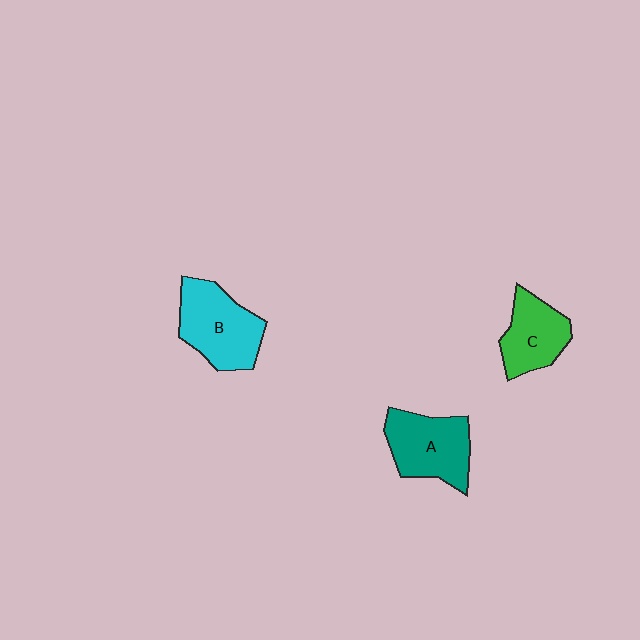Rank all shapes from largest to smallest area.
From largest to smallest: B (cyan), A (teal), C (green).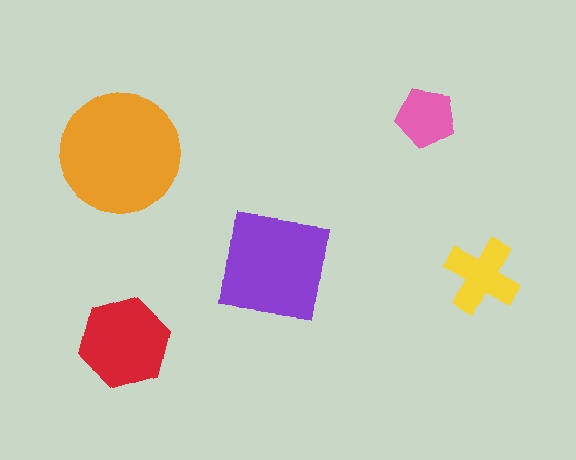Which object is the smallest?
The pink pentagon.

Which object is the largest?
The orange circle.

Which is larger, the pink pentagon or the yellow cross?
The yellow cross.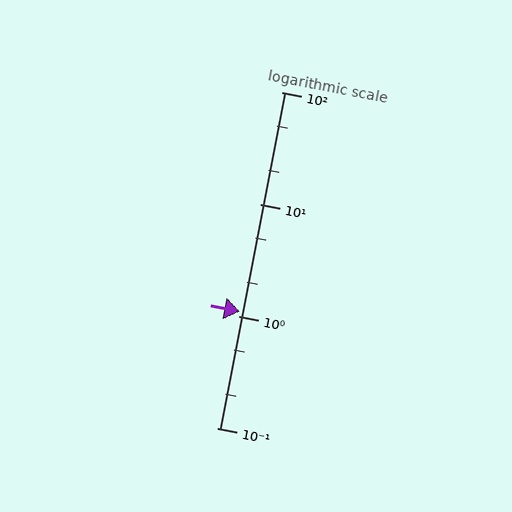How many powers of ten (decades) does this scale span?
The scale spans 3 decades, from 0.1 to 100.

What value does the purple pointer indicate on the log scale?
The pointer indicates approximately 1.1.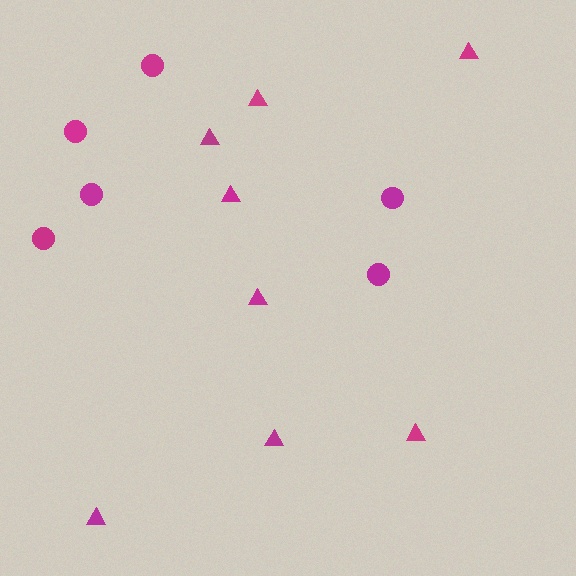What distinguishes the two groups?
There are 2 groups: one group of circles (6) and one group of triangles (8).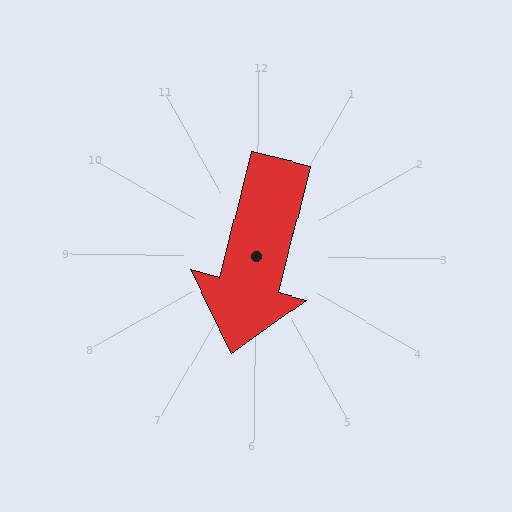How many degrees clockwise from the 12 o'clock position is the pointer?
Approximately 194 degrees.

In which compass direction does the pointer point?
South.